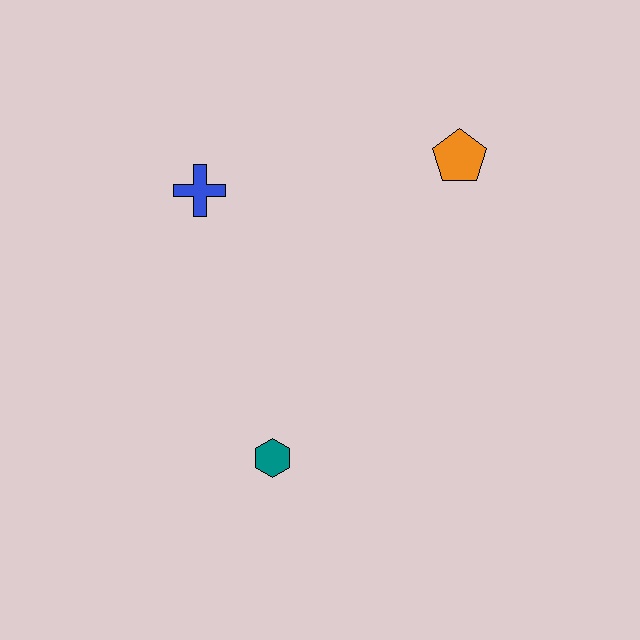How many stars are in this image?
There are no stars.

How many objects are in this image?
There are 3 objects.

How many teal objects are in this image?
There is 1 teal object.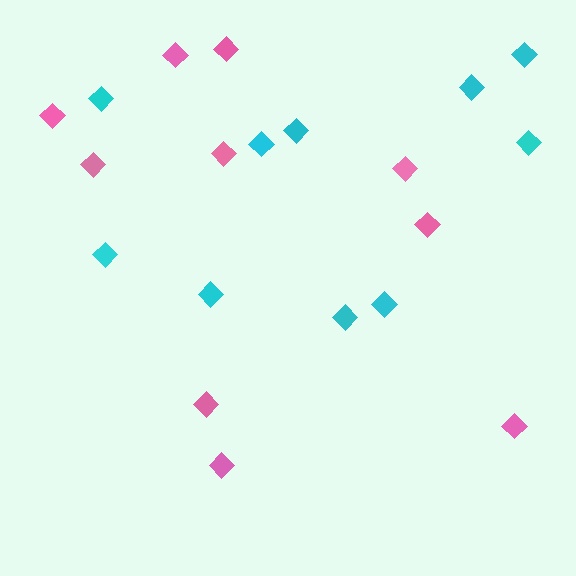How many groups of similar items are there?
There are 2 groups: one group of pink diamonds (10) and one group of cyan diamonds (10).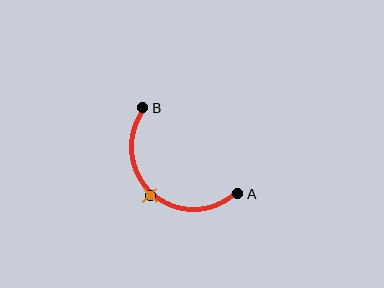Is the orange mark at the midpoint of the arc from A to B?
Yes. The orange mark lies on the arc at equal arc-length from both A and B — it is the arc midpoint.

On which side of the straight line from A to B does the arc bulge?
The arc bulges below and to the left of the straight line connecting A and B.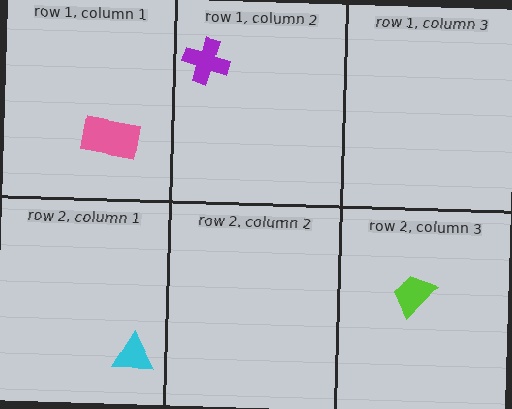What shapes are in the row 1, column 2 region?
The purple cross.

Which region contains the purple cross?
The row 1, column 2 region.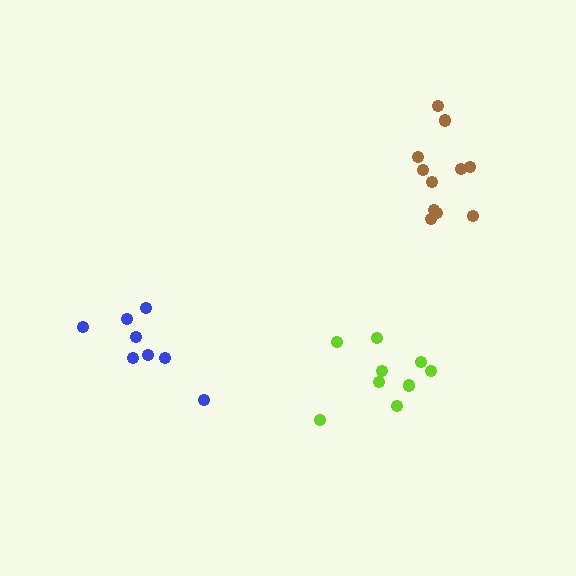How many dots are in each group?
Group 1: 11 dots, Group 2: 9 dots, Group 3: 8 dots (28 total).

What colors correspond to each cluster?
The clusters are colored: brown, lime, blue.